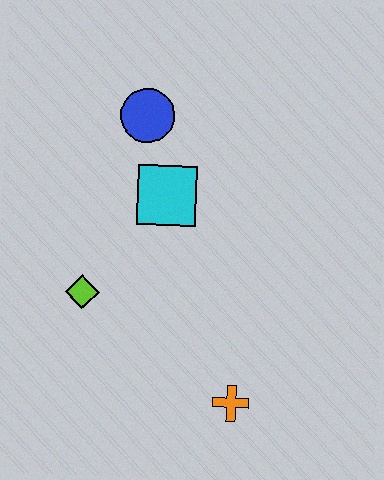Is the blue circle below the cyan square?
No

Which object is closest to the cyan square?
The blue circle is closest to the cyan square.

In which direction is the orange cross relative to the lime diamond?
The orange cross is to the right of the lime diamond.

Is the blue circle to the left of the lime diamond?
No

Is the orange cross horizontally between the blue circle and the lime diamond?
No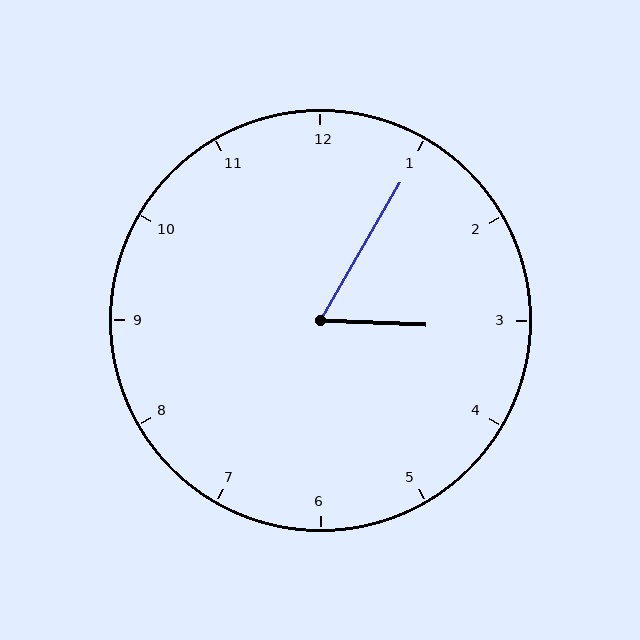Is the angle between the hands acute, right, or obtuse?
It is acute.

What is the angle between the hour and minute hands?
Approximately 62 degrees.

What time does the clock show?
3:05.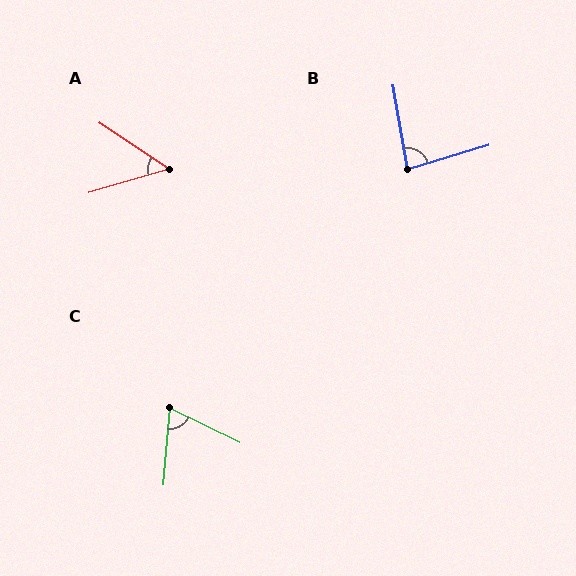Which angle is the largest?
B, at approximately 83 degrees.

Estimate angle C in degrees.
Approximately 69 degrees.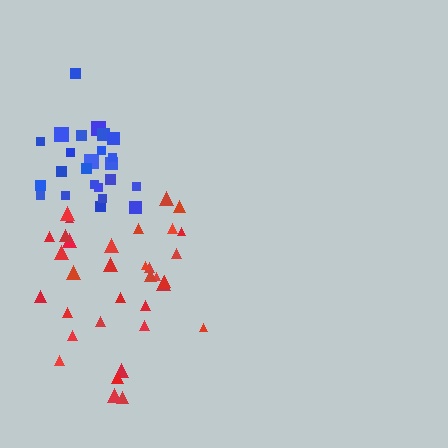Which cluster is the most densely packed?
Blue.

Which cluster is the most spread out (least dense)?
Red.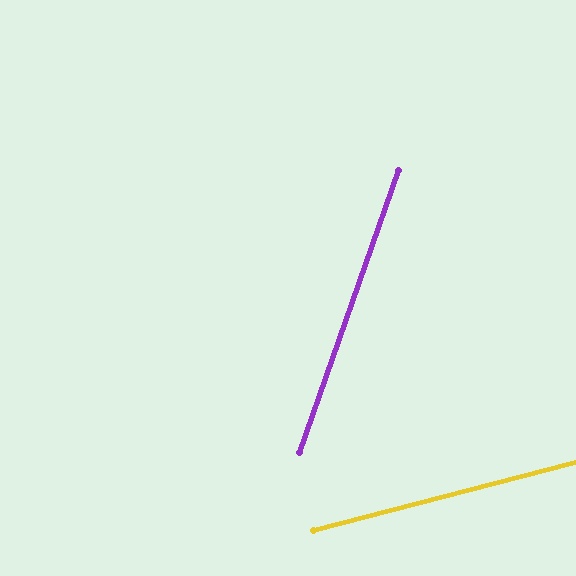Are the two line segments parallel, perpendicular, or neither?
Neither parallel nor perpendicular — they differ by about 56°.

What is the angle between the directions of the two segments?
Approximately 56 degrees.